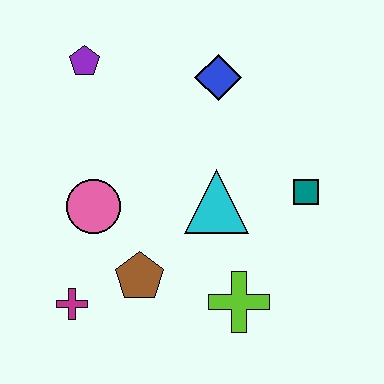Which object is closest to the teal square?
The cyan triangle is closest to the teal square.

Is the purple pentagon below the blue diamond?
No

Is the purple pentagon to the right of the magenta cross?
Yes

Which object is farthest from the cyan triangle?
The purple pentagon is farthest from the cyan triangle.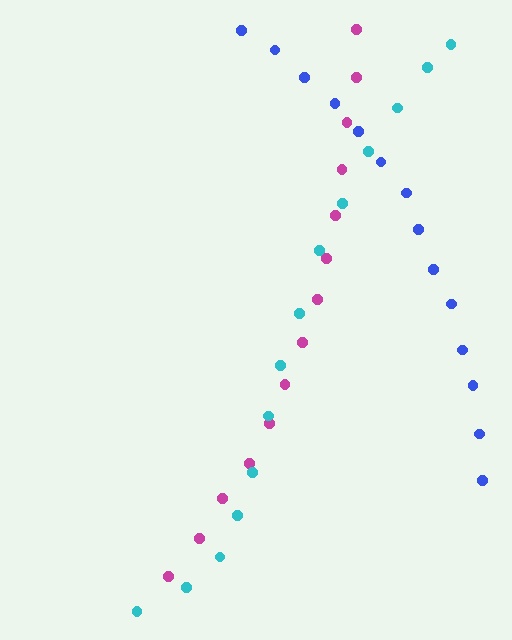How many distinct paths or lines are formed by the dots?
There are 3 distinct paths.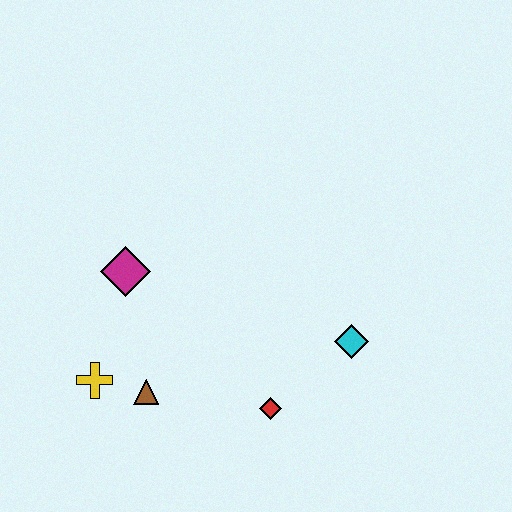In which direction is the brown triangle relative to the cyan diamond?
The brown triangle is to the left of the cyan diamond.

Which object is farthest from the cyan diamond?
The yellow cross is farthest from the cyan diamond.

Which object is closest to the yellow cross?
The brown triangle is closest to the yellow cross.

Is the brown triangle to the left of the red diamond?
Yes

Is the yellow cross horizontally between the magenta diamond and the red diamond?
No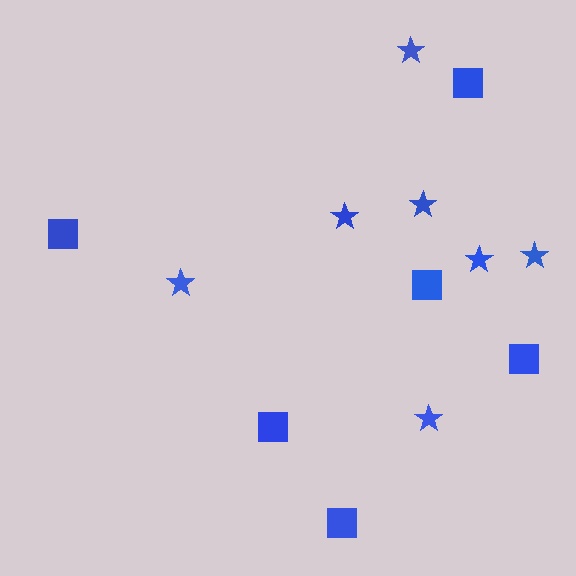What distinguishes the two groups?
There are 2 groups: one group of stars (7) and one group of squares (6).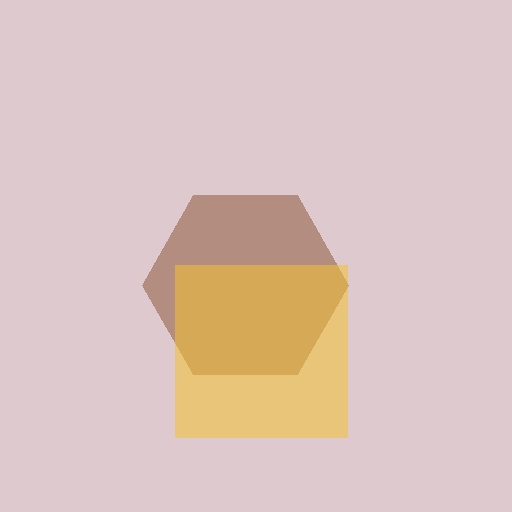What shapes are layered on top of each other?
The layered shapes are: a brown hexagon, a yellow square.